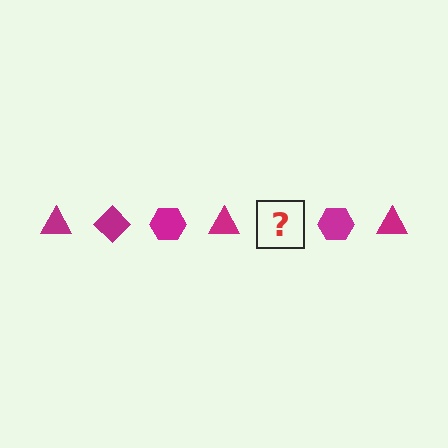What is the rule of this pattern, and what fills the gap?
The rule is that the pattern cycles through triangle, diamond, hexagon shapes in magenta. The gap should be filled with a magenta diamond.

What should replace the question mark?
The question mark should be replaced with a magenta diamond.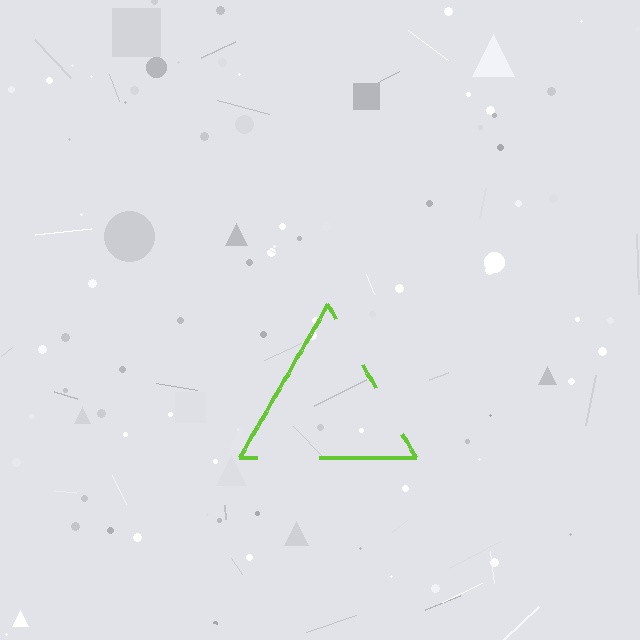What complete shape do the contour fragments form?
The contour fragments form a triangle.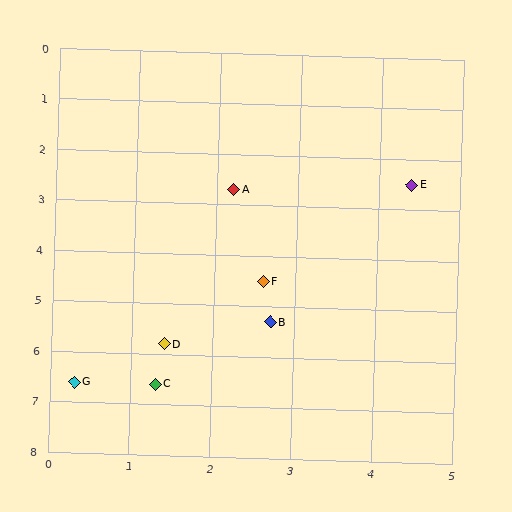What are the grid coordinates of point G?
Point G is at approximately (0.3, 6.6).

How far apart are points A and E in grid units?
Points A and E are about 2.2 grid units apart.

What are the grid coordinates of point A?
Point A is at approximately (2.2, 2.7).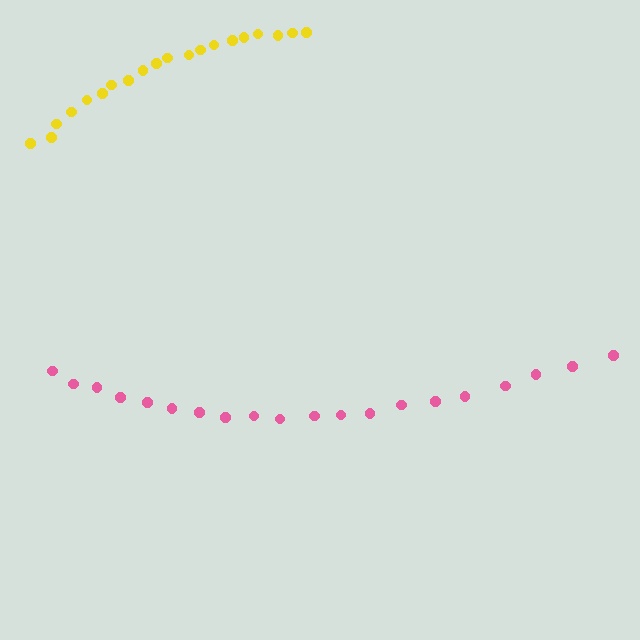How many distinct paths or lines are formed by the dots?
There are 2 distinct paths.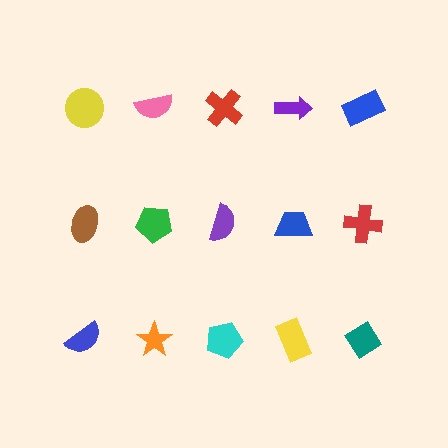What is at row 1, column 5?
A blue rectangle.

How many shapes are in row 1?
5 shapes.